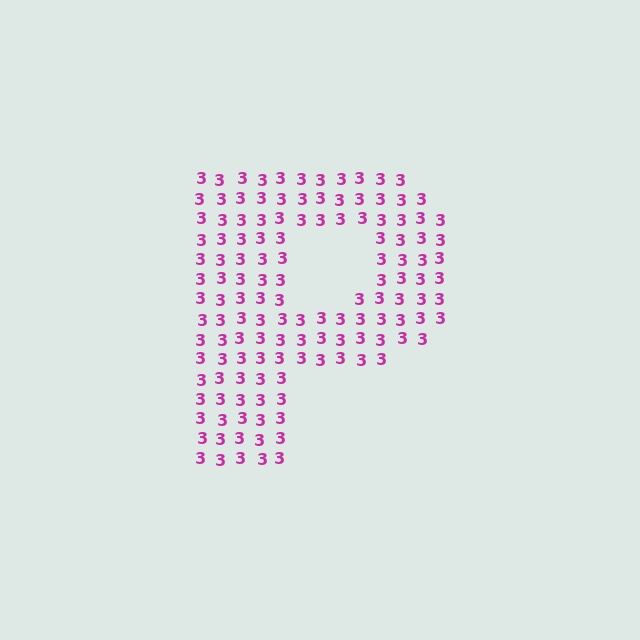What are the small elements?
The small elements are digit 3's.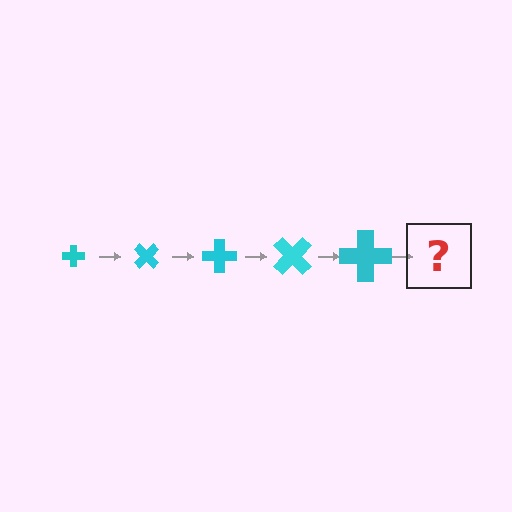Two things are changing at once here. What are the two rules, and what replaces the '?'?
The two rules are that the cross grows larger each step and it rotates 45 degrees each step. The '?' should be a cross, larger than the previous one and rotated 225 degrees from the start.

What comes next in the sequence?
The next element should be a cross, larger than the previous one and rotated 225 degrees from the start.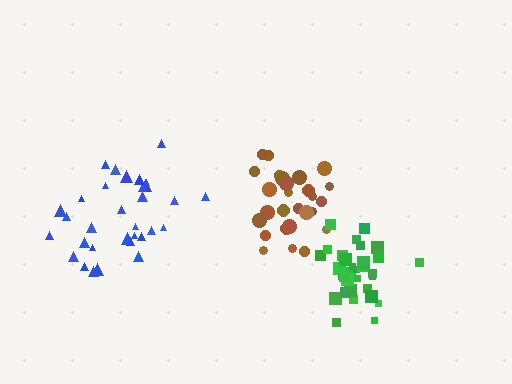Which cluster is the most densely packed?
Green.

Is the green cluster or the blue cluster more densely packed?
Green.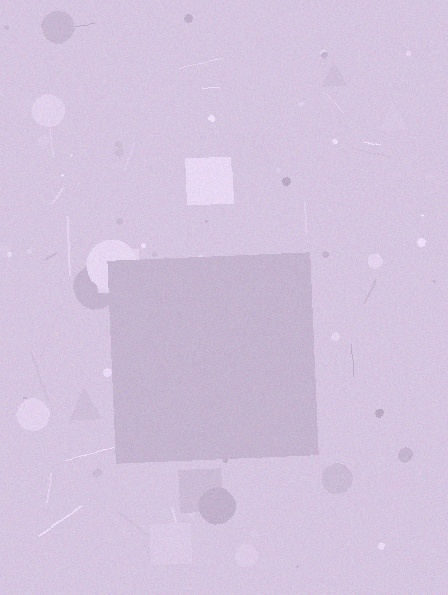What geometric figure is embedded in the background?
A square is embedded in the background.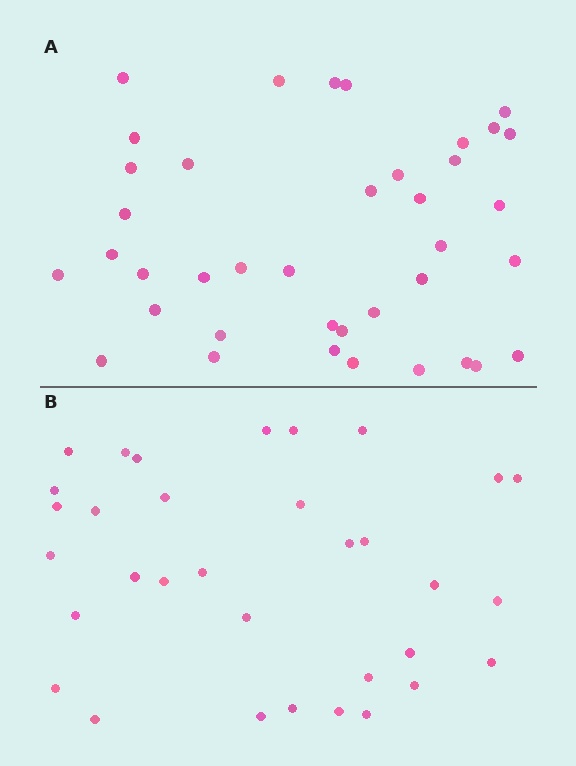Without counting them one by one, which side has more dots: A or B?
Region A (the top region) has more dots.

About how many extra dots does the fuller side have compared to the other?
Region A has about 6 more dots than region B.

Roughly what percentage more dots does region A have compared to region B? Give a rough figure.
About 20% more.